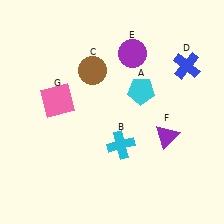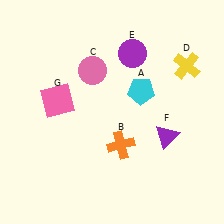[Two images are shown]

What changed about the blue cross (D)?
In Image 1, D is blue. In Image 2, it changed to yellow.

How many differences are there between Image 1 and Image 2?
There are 3 differences between the two images.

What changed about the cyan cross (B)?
In Image 1, B is cyan. In Image 2, it changed to orange.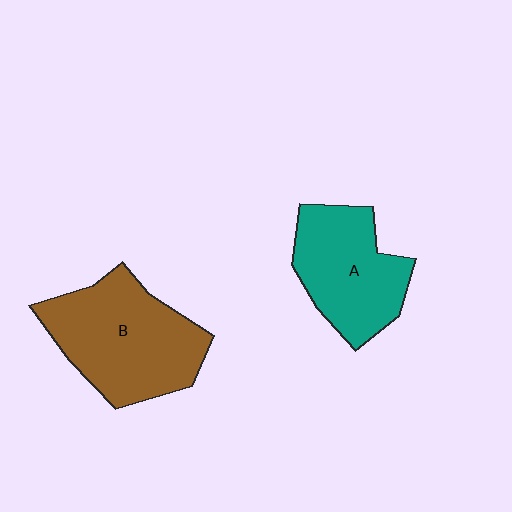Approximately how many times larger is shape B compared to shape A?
Approximately 1.3 times.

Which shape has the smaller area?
Shape A (teal).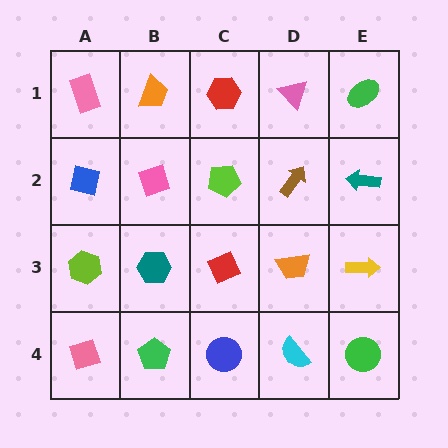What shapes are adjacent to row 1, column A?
A blue square (row 2, column A), an orange trapezoid (row 1, column B).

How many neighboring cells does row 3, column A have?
3.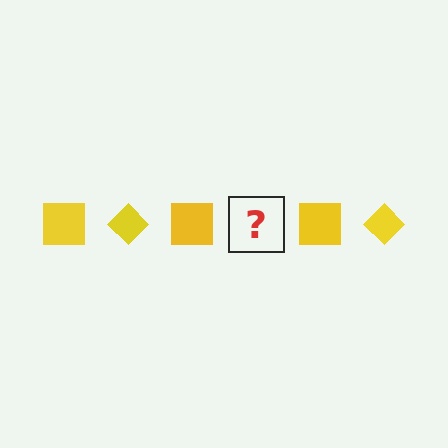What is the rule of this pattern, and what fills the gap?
The rule is that the pattern cycles through square, diamond shapes in yellow. The gap should be filled with a yellow diamond.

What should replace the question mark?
The question mark should be replaced with a yellow diamond.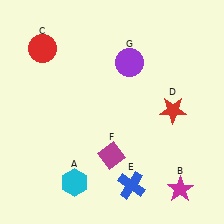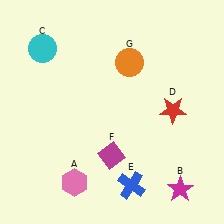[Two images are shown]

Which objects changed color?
A changed from cyan to pink. C changed from red to cyan. G changed from purple to orange.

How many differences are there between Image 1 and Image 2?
There are 3 differences between the two images.